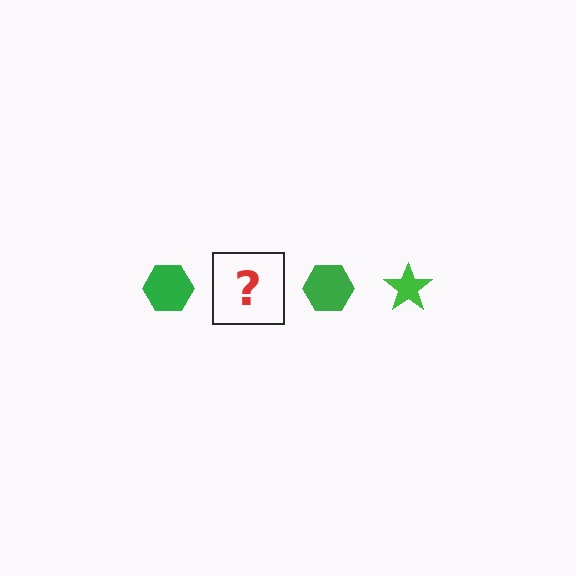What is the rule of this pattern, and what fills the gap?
The rule is that the pattern cycles through hexagon, star shapes in green. The gap should be filled with a green star.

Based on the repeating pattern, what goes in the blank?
The blank should be a green star.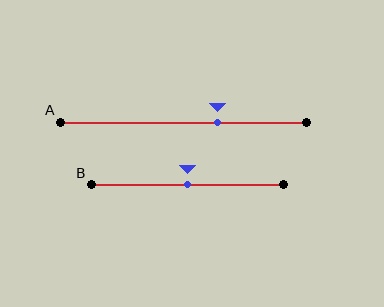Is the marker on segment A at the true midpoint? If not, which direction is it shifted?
No, the marker on segment A is shifted to the right by about 14% of the segment length.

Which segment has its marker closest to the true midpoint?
Segment B has its marker closest to the true midpoint.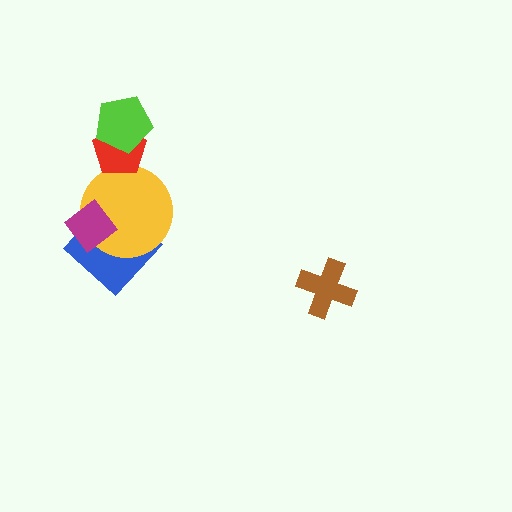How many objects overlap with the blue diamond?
2 objects overlap with the blue diamond.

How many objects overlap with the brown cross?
0 objects overlap with the brown cross.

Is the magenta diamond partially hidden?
No, no other shape covers it.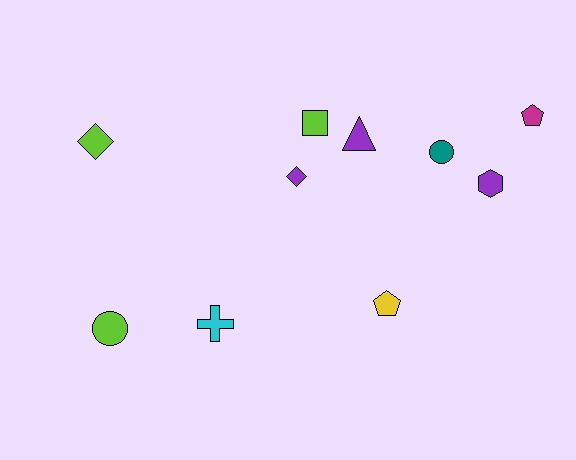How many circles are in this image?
There are 2 circles.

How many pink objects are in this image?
There are no pink objects.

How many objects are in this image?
There are 10 objects.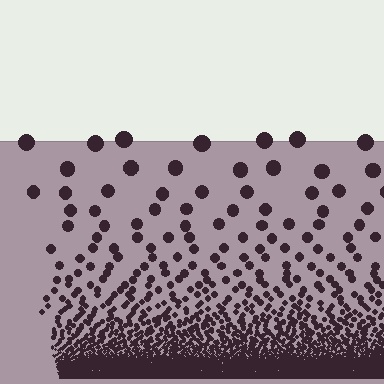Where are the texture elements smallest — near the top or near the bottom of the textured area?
Near the bottom.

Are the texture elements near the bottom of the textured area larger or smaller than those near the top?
Smaller. The gradient is inverted — elements near the bottom are smaller and denser.